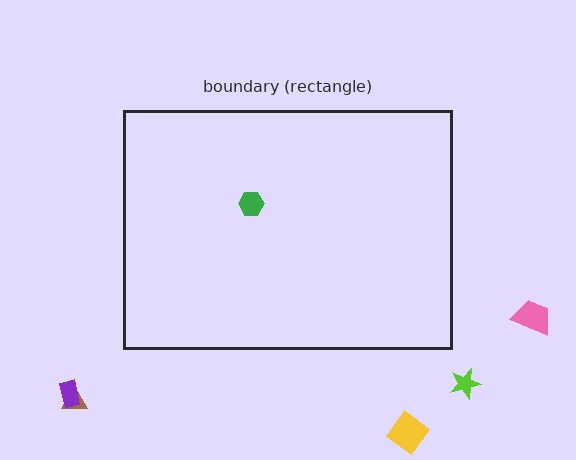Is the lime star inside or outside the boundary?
Outside.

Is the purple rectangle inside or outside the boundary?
Outside.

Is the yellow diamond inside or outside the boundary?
Outside.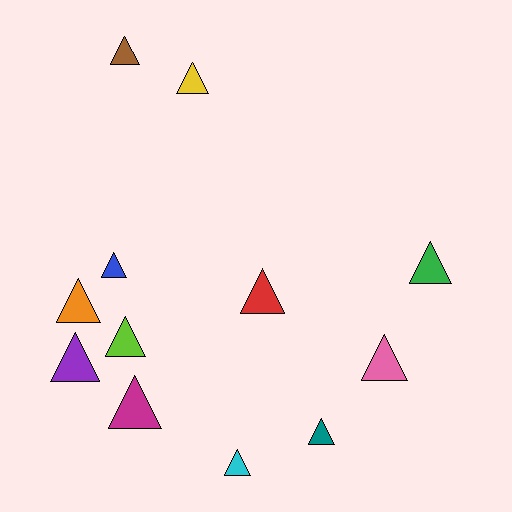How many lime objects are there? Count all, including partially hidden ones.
There is 1 lime object.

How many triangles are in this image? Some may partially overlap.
There are 12 triangles.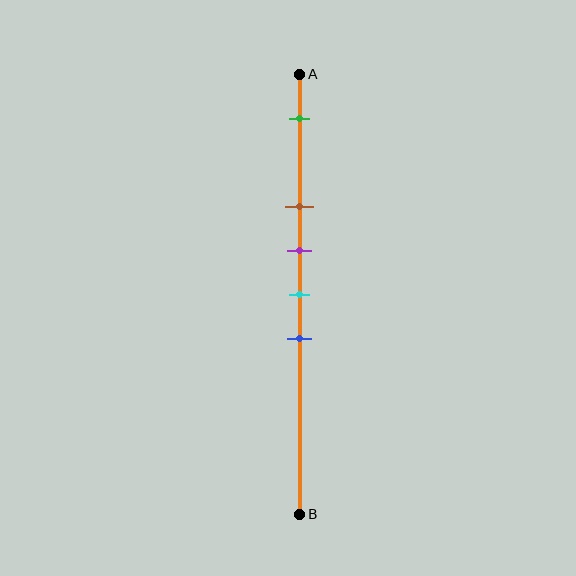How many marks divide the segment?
There are 5 marks dividing the segment.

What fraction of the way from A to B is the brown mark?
The brown mark is approximately 30% (0.3) of the way from A to B.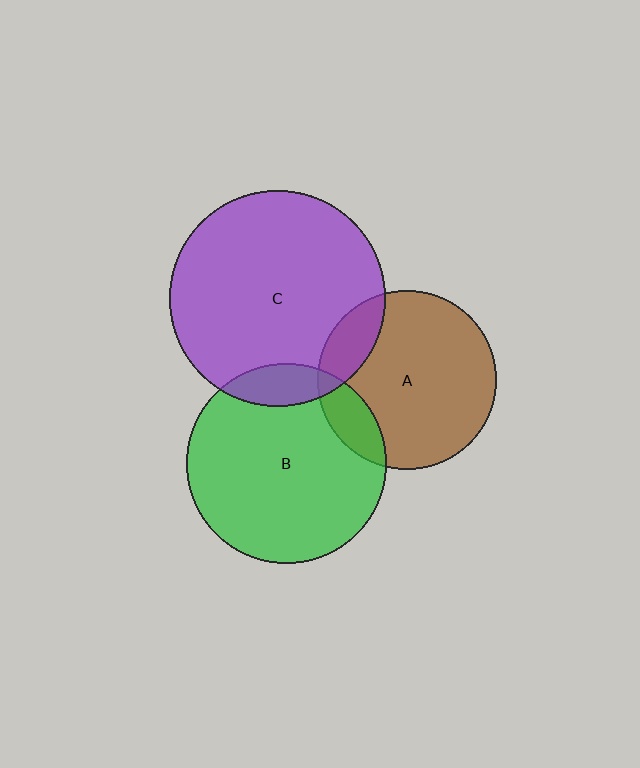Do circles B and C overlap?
Yes.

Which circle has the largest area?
Circle C (purple).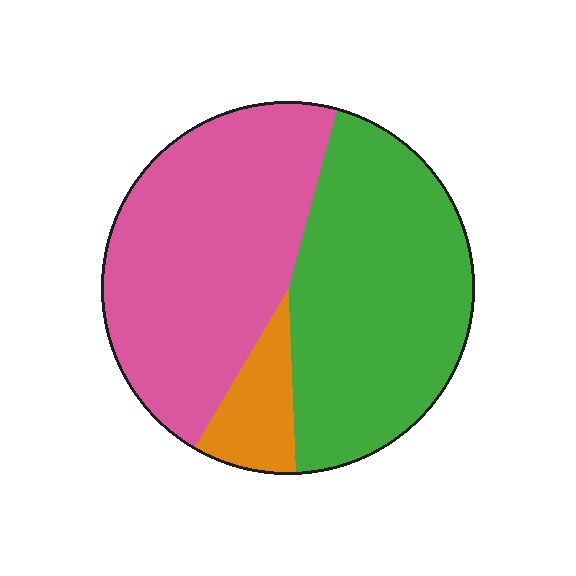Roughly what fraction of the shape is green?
Green covers 45% of the shape.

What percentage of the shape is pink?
Pink covers about 45% of the shape.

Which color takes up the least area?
Orange, at roughly 10%.